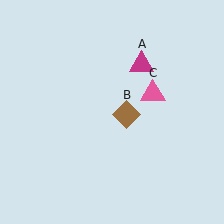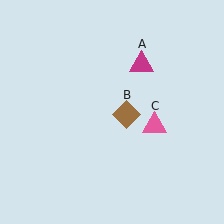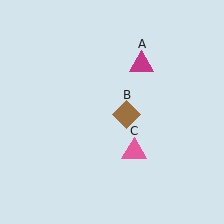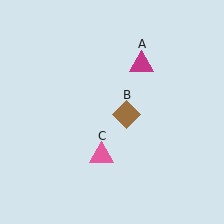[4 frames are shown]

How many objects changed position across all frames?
1 object changed position: pink triangle (object C).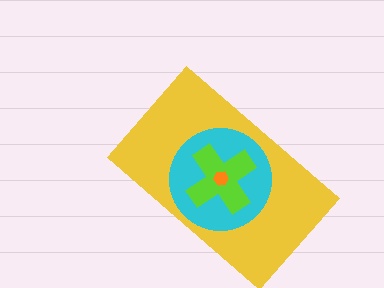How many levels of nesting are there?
4.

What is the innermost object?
The orange hexagon.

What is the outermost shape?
The yellow rectangle.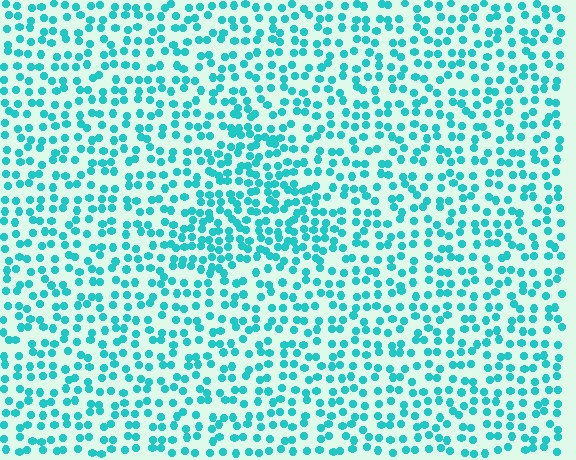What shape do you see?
I see a triangle.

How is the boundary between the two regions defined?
The boundary is defined by a change in element density (approximately 1.6x ratio). All elements are the same color, size, and shape.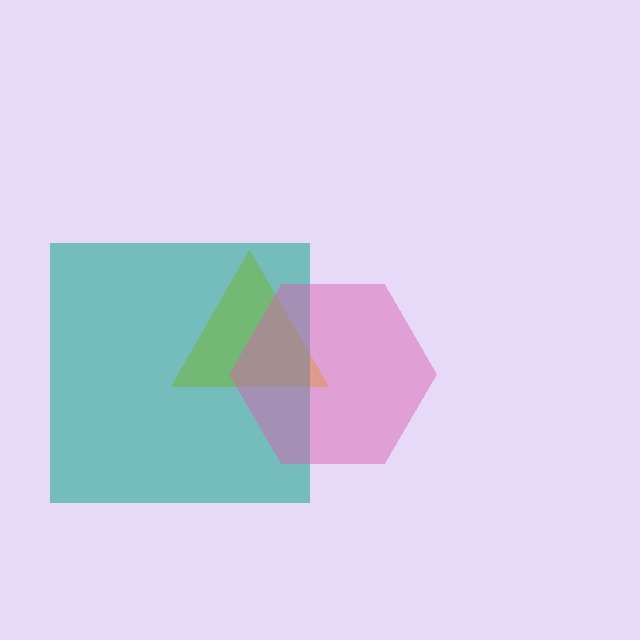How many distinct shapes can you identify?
There are 3 distinct shapes: a yellow triangle, a teal square, a pink hexagon.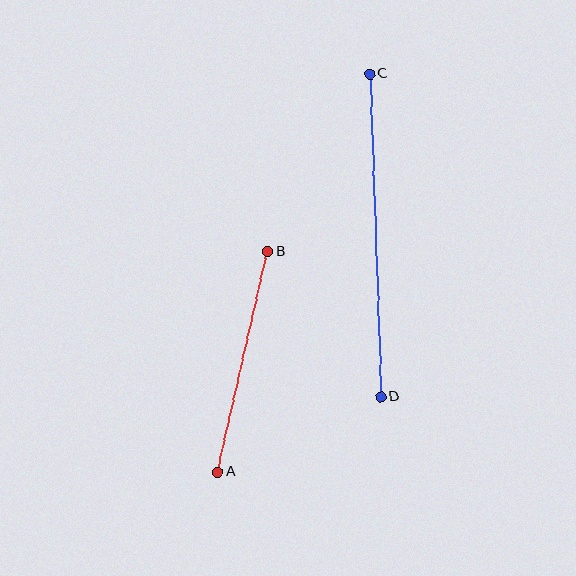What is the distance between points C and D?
The distance is approximately 323 pixels.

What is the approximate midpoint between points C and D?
The midpoint is at approximately (375, 235) pixels.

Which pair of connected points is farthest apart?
Points C and D are farthest apart.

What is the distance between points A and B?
The distance is approximately 226 pixels.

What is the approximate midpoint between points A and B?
The midpoint is at approximately (243, 362) pixels.